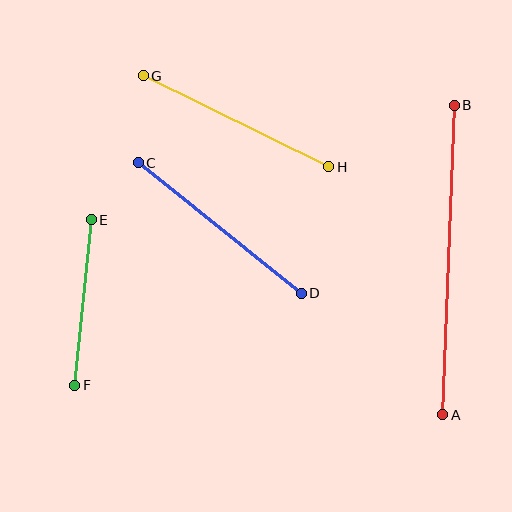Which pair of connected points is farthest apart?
Points A and B are farthest apart.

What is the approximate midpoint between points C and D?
The midpoint is at approximately (220, 228) pixels.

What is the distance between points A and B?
The distance is approximately 309 pixels.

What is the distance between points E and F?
The distance is approximately 166 pixels.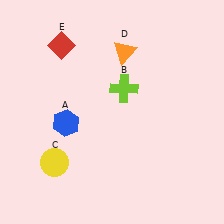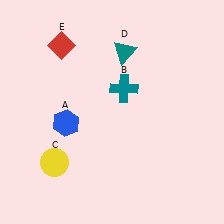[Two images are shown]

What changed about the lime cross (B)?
In Image 1, B is lime. In Image 2, it changed to teal.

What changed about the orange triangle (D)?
In Image 1, D is orange. In Image 2, it changed to teal.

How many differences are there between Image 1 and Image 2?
There are 2 differences between the two images.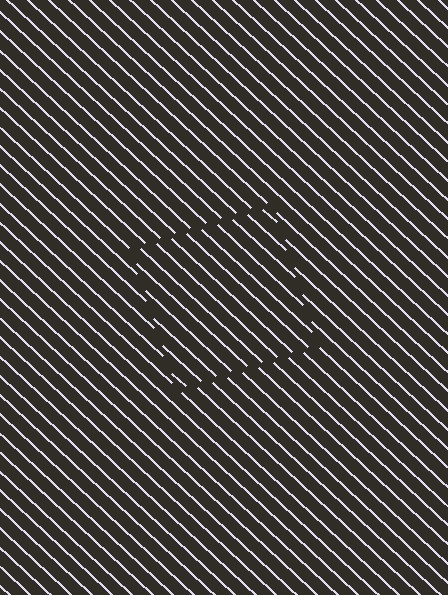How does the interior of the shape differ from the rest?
The interior of the shape contains the same grating, shifted by half a period — the contour is defined by the phase discontinuity where line-ends from the inner and outer gratings abut.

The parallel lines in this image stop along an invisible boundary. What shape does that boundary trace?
An illusory square. The interior of the shape contains the same grating, shifted by half a period — the contour is defined by the phase discontinuity where line-ends from the inner and outer gratings abut.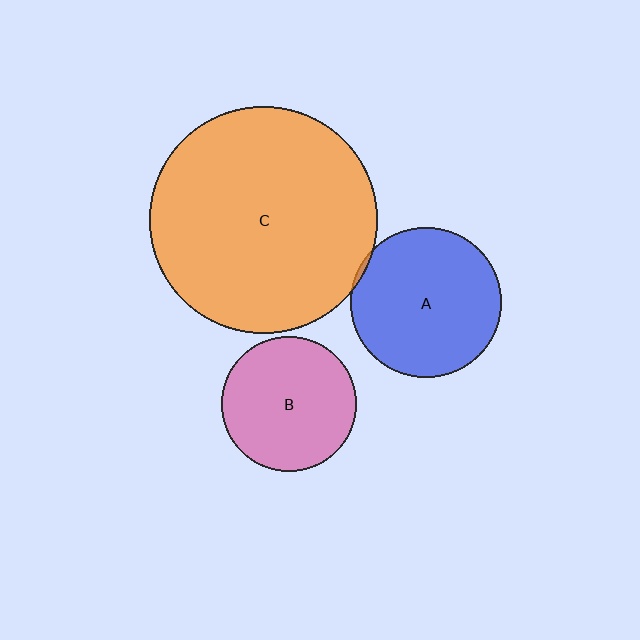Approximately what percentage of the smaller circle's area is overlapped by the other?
Approximately 5%.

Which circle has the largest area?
Circle C (orange).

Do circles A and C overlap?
Yes.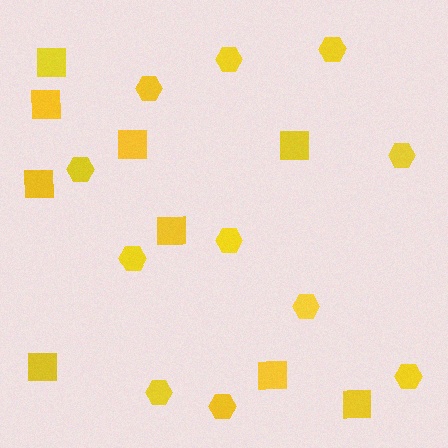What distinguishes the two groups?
There are 2 groups: one group of hexagons (11) and one group of squares (9).